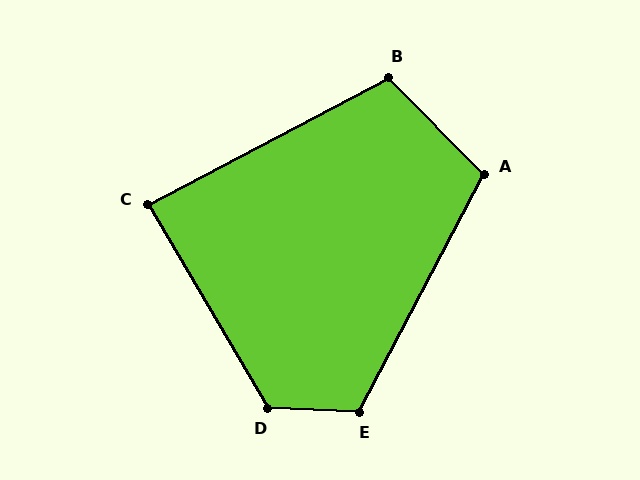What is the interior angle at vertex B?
Approximately 107 degrees (obtuse).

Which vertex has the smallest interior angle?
C, at approximately 87 degrees.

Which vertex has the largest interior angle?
D, at approximately 123 degrees.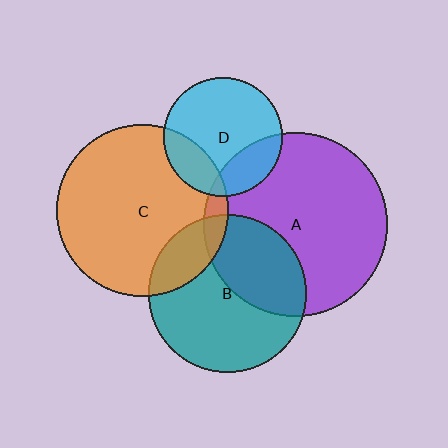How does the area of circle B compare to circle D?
Approximately 1.7 times.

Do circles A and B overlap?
Yes.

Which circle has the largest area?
Circle A (purple).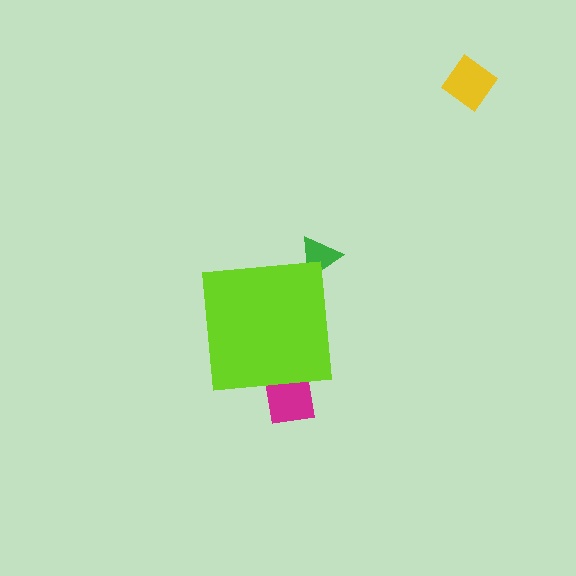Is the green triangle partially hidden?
Yes, the green triangle is partially hidden behind the lime square.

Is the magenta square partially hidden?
Yes, the magenta square is partially hidden behind the lime square.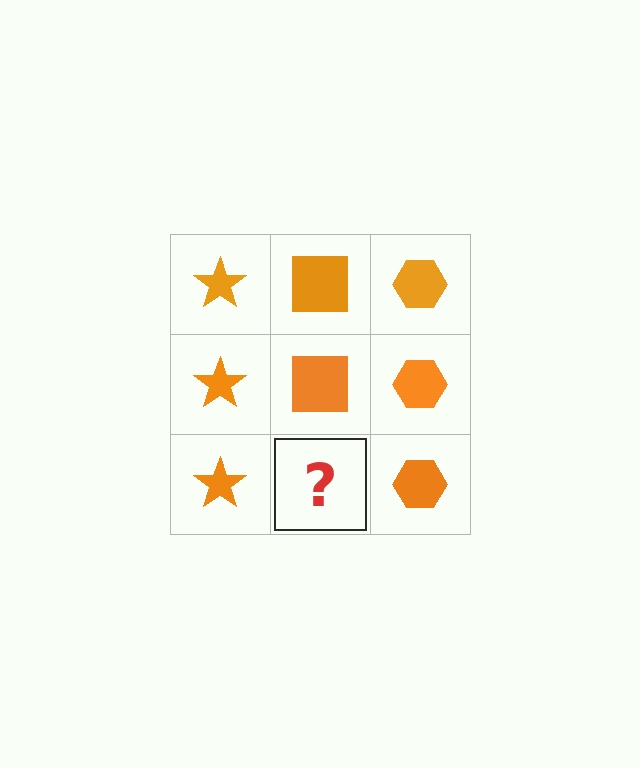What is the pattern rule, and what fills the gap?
The rule is that each column has a consistent shape. The gap should be filled with an orange square.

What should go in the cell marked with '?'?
The missing cell should contain an orange square.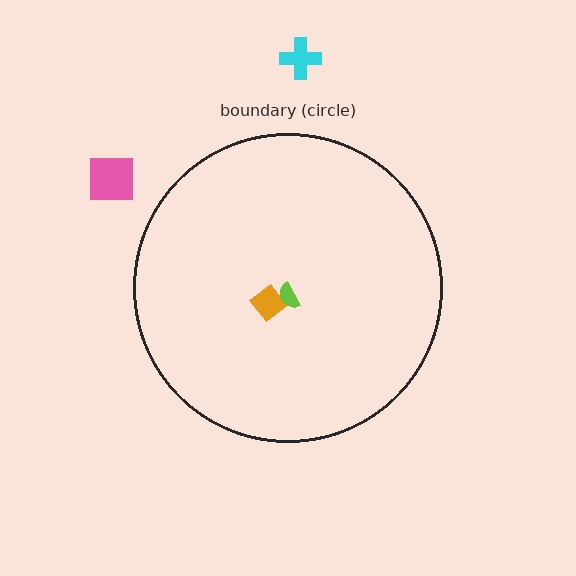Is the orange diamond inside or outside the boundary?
Inside.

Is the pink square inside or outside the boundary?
Outside.